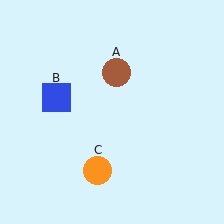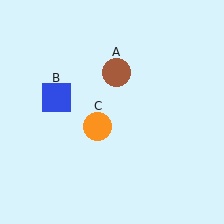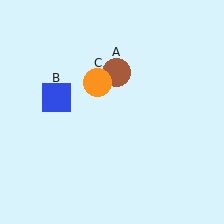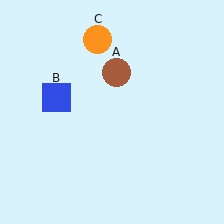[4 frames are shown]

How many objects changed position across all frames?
1 object changed position: orange circle (object C).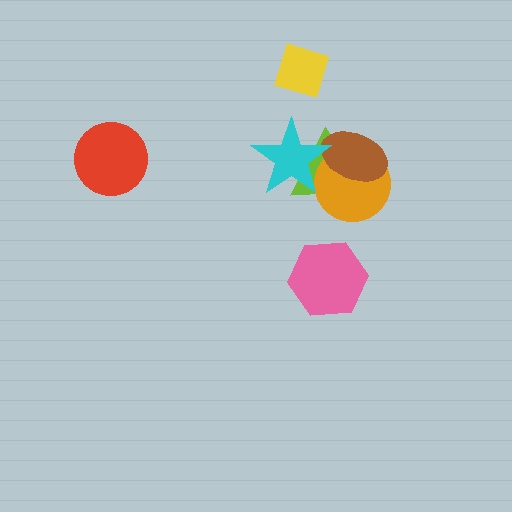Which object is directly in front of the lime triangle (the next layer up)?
The orange circle is directly in front of the lime triangle.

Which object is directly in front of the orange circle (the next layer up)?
The brown ellipse is directly in front of the orange circle.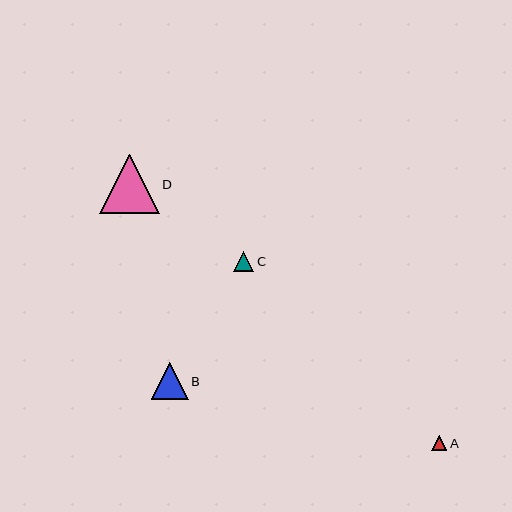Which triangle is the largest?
Triangle D is the largest with a size of approximately 59 pixels.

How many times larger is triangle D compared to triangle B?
Triangle D is approximately 1.6 times the size of triangle B.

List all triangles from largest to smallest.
From largest to smallest: D, B, C, A.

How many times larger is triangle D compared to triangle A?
Triangle D is approximately 4.0 times the size of triangle A.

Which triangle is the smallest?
Triangle A is the smallest with a size of approximately 15 pixels.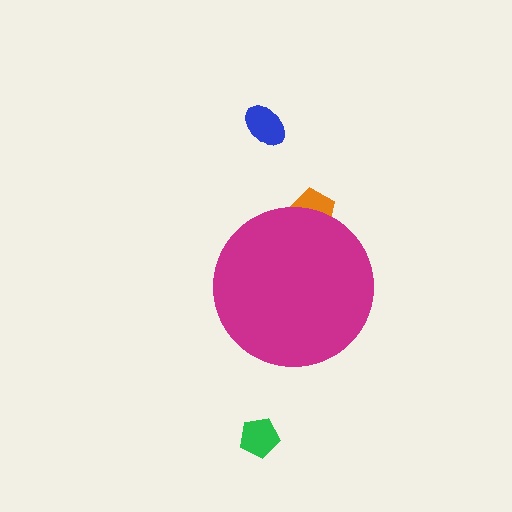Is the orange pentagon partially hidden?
Yes, the orange pentagon is partially hidden behind the magenta circle.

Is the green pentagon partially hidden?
No, the green pentagon is fully visible.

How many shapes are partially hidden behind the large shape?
1 shape is partially hidden.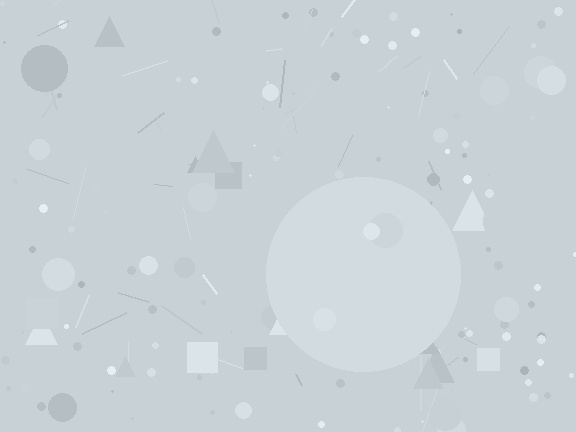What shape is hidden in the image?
A circle is hidden in the image.